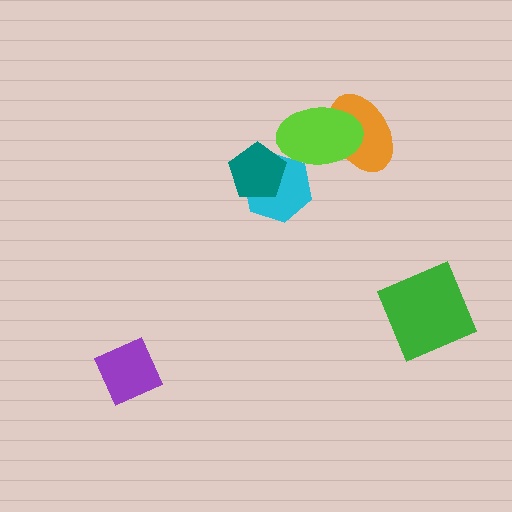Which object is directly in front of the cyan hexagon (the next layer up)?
The teal pentagon is directly in front of the cyan hexagon.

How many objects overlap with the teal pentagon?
1 object overlaps with the teal pentagon.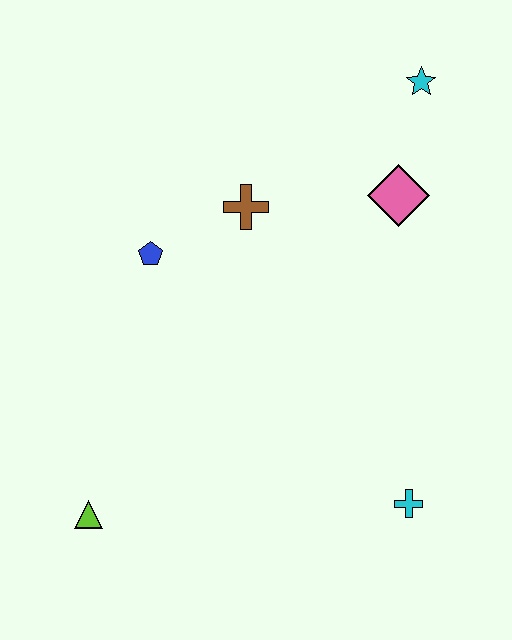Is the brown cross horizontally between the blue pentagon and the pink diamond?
Yes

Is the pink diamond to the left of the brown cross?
No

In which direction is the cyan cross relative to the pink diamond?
The cyan cross is below the pink diamond.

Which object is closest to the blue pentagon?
The brown cross is closest to the blue pentagon.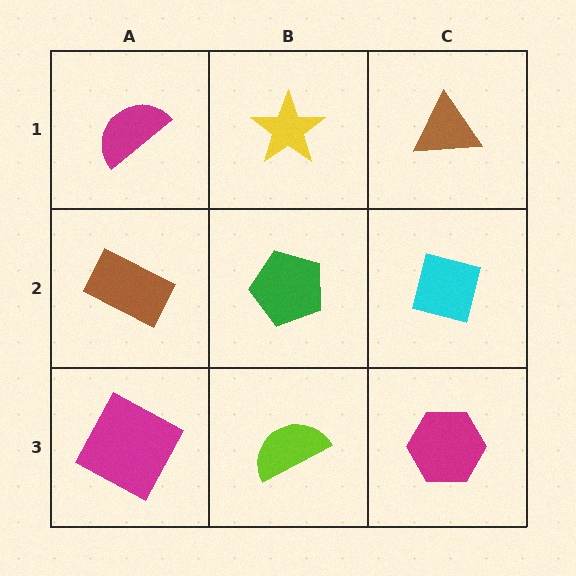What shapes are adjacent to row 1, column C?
A cyan square (row 2, column C), a yellow star (row 1, column B).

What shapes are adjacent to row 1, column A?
A brown rectangle (row 2, column A), a yellow star (row 1, column B).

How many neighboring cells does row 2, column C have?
3.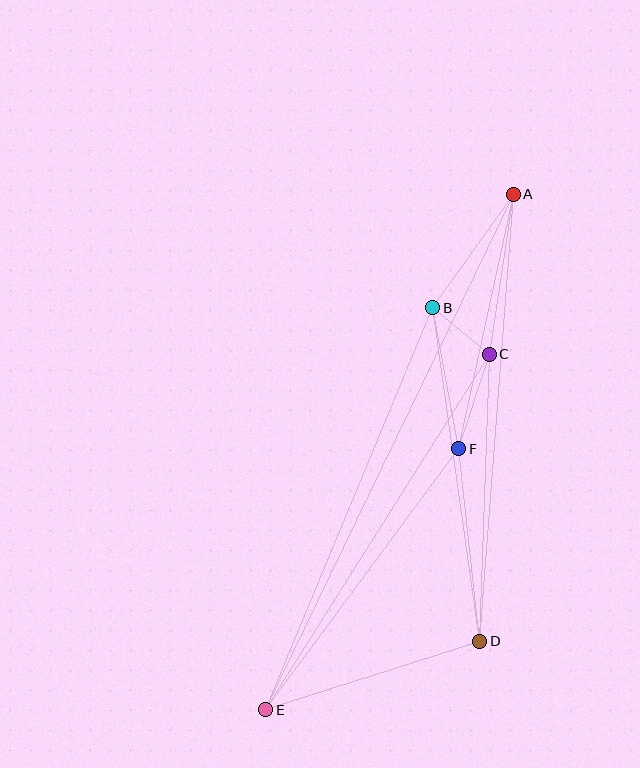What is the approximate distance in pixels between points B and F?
The distance between B and F is approximately 143 pixels.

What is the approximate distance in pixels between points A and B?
The distance between A and B is approximately 139 pixels.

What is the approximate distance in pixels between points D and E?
The distance between D and E is approximately 225 pixels.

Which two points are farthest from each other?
Points A and E are farthest from each other.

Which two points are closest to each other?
Points B and C are closest to each other.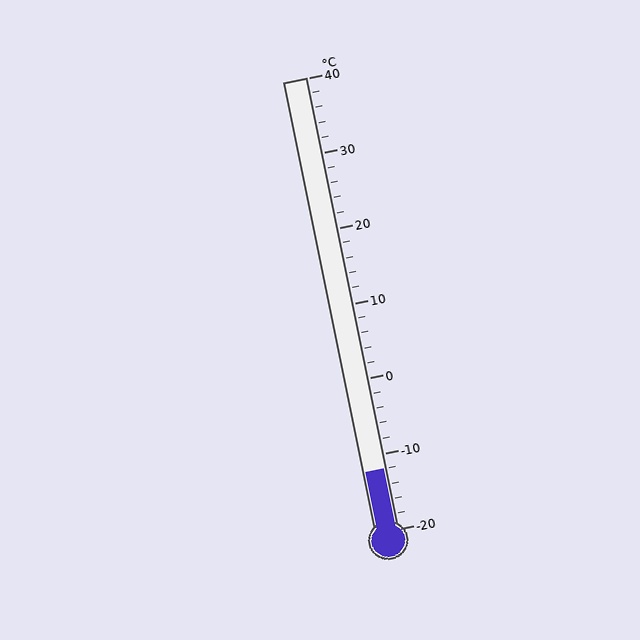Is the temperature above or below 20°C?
The temperature is below 20°C.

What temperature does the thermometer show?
The thermometer shows approximately -12°C.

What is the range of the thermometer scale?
The thermometer scale ranges from -20°C to 40°C.